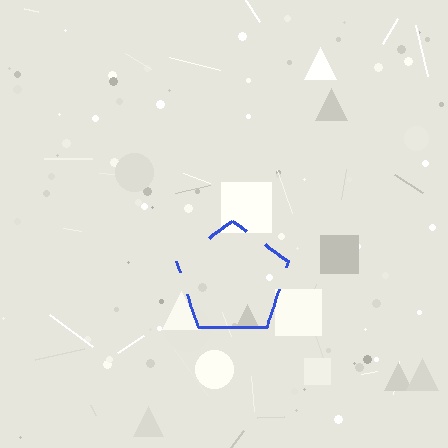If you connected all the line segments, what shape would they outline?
They would outline a pentagon.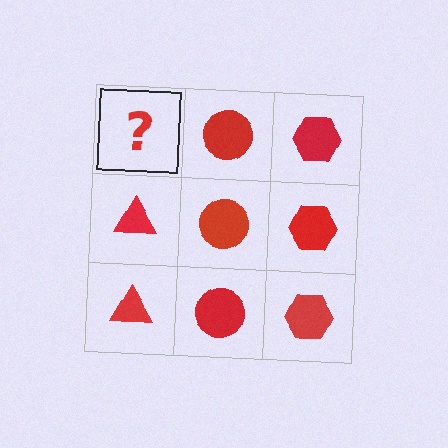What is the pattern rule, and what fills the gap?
The rule is that each column has a consistent shape. The gap should be filled with a red triangle.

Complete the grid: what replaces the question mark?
The question mark should be replaced with a red triangle.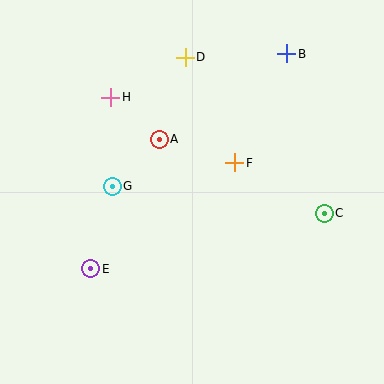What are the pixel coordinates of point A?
Point A is at (159, 139).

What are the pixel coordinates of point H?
Point H is at (111, 97).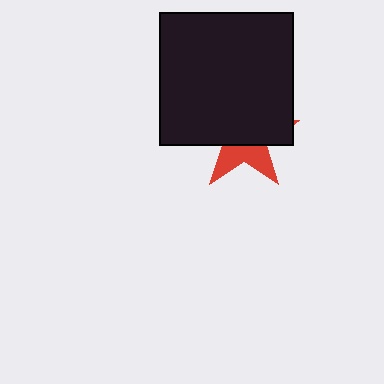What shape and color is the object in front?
The object in front is a black square.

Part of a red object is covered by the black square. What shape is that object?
It is a star.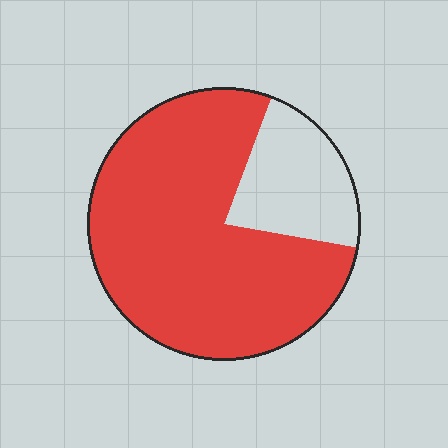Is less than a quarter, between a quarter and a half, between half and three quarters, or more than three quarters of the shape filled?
More than three quarters.